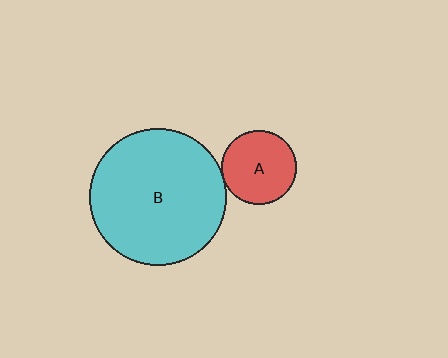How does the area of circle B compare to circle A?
Approximately 3.3 times.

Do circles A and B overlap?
Yes.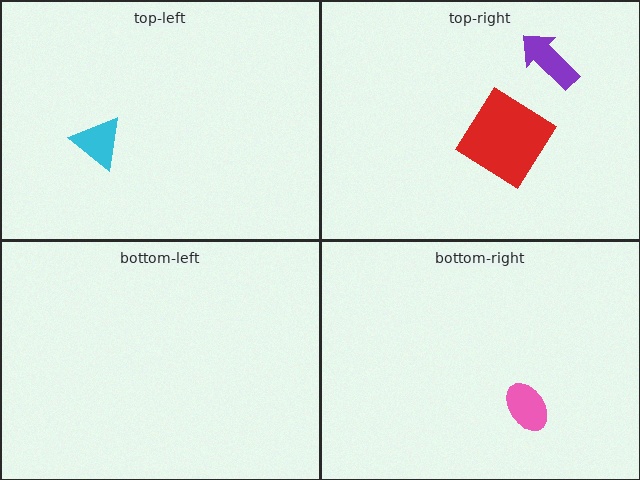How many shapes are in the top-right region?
2.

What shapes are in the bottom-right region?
The pink ellipse.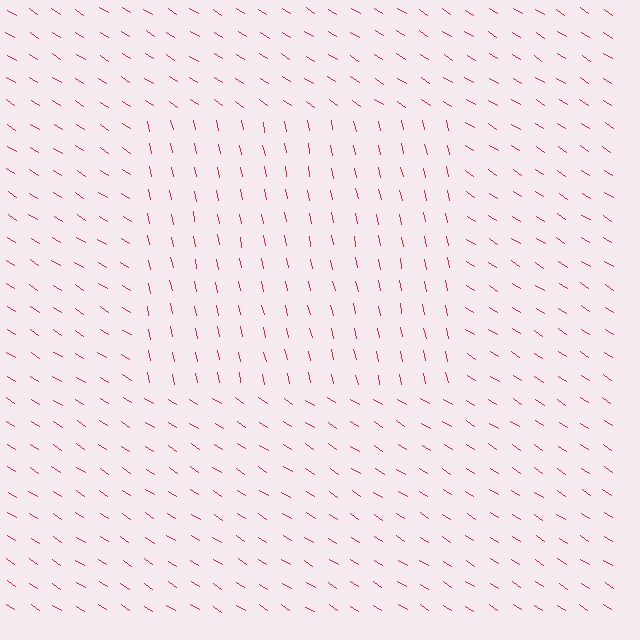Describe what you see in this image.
The image is filled with small red line segments. A rectangle region in the image has lines oriented differently from the surrounding lines, creating a visible texture boundary.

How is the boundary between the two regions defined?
The boundary is defined purely by a change in line orientation (approximately 45 degrees difference). All lines are the same color and thickness.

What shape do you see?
I see a rectangle.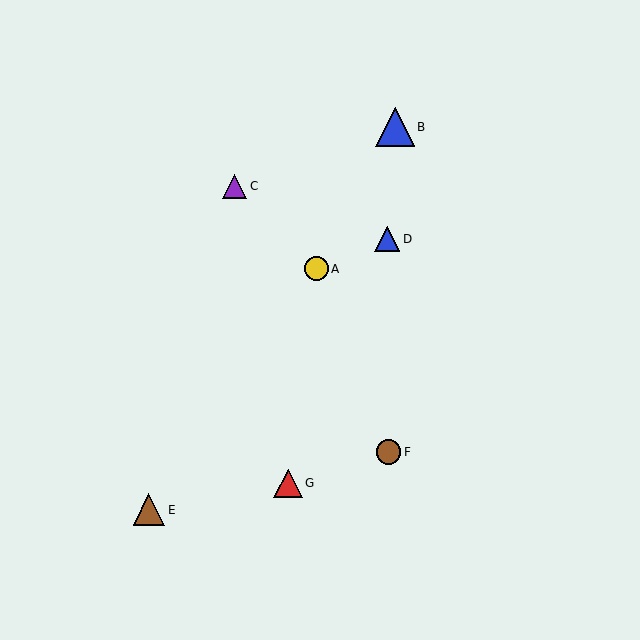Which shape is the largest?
The blue triangle (labeled B) is the largest.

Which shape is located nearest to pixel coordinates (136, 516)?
The brown triangle (labeled E) at (149, 510) is nearest to that location.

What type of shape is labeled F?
Shape F is a brown circle.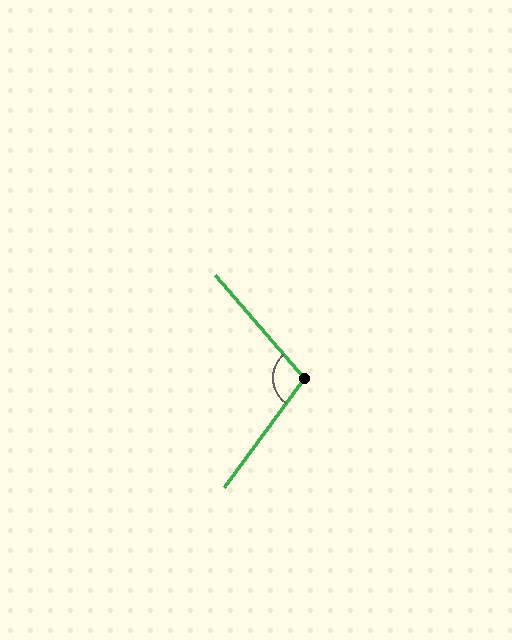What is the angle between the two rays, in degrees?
Approximately 103 degrees.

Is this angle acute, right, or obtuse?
It is obtuse.